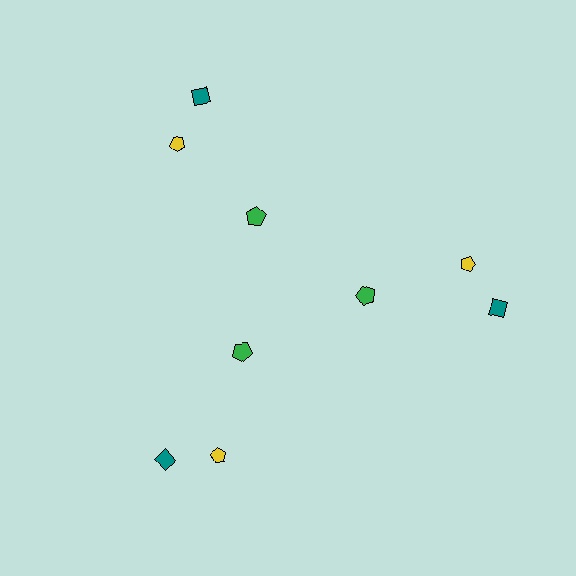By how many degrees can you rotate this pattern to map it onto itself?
The pattern maps onto itself every 120 degrees of rotation.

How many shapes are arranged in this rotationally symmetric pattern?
There are 9 shapes, arranged in 3 groups of 3.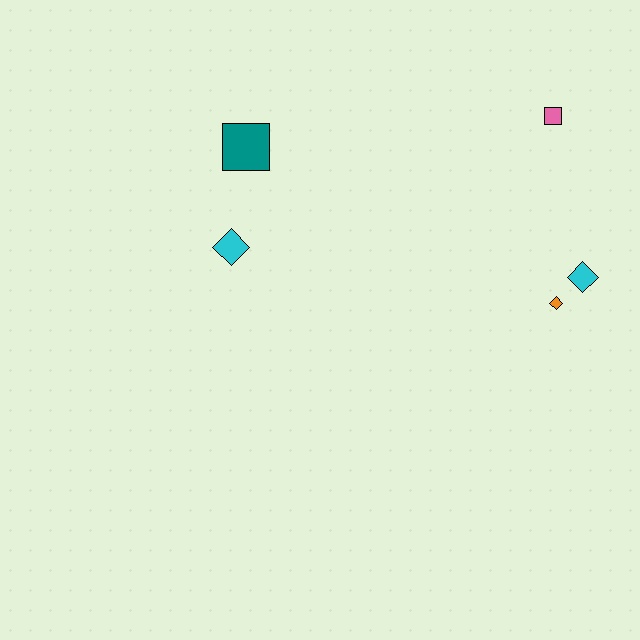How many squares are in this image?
There are 2 squares.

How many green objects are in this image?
There are no green objects.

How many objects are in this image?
There are 5 objects.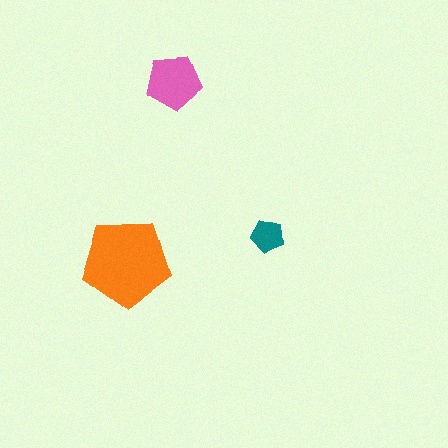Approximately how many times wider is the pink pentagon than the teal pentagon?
About 1.5 times wider.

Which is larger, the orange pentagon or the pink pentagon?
The orange one.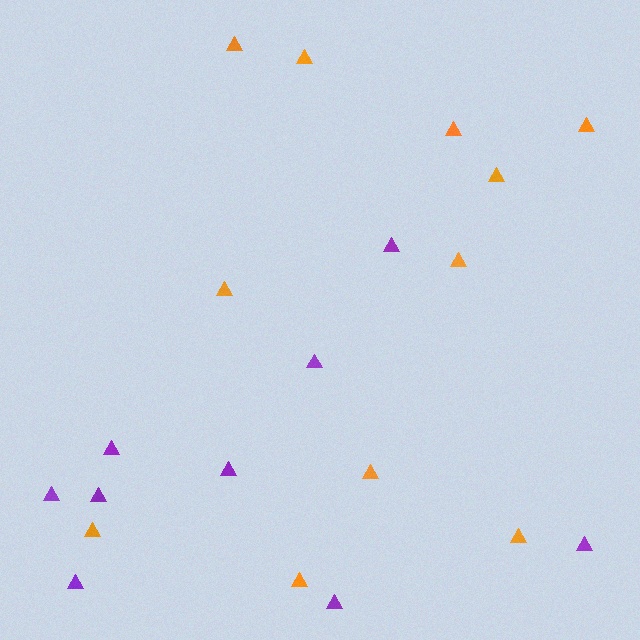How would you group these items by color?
There are 2 groups: one group of orange triangles (11) and one group of purple triangles (9).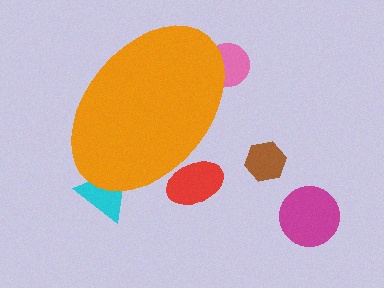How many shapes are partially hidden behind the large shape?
3 shapes are partially hidden.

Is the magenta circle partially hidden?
No, the magenta circle is fully visible.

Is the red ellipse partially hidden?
Yes, the red ellipse is partially hidden behind the orange ellipse.